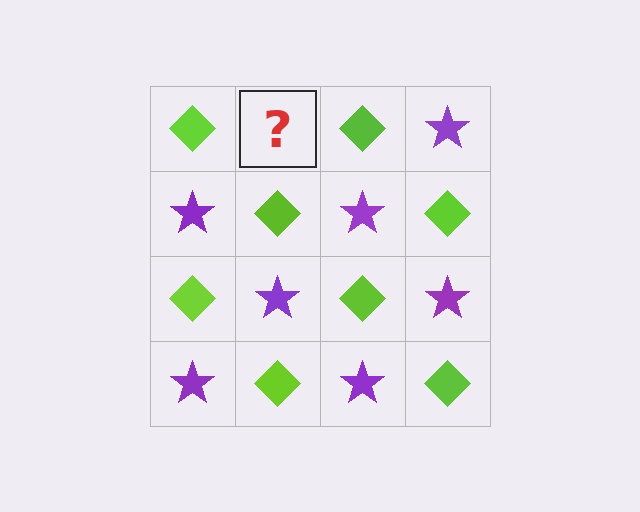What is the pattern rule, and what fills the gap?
The rule is that it alternates lime diamond and purple star in a checkerboard pattern. The gap should be filled with a purple star.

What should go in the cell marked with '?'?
The missing cell should contain a purple star.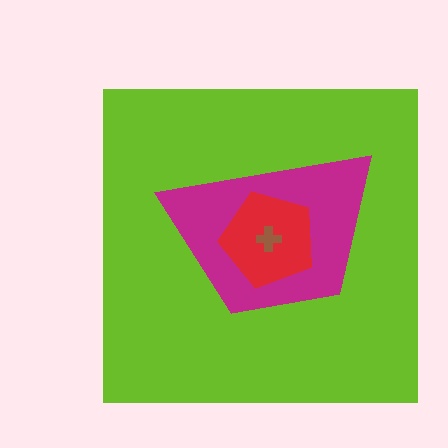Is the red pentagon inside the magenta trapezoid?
Yes.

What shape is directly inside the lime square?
The magenta trapezoid.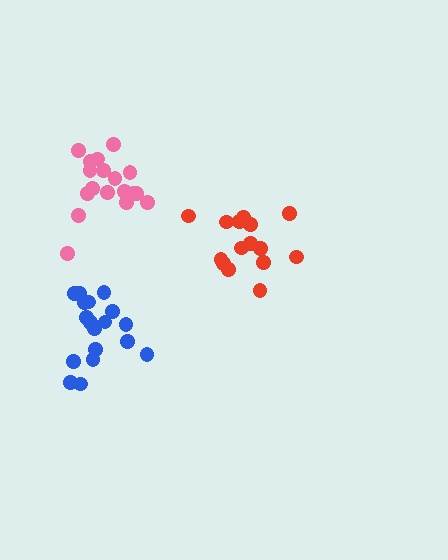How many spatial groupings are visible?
There are 3 spatial groupings.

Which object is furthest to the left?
The blue cluster is leftmost.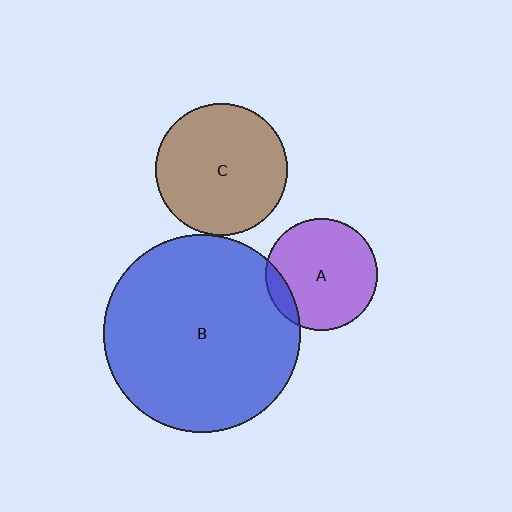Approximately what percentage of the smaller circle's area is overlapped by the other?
Approximately 10%.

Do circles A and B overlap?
Yes.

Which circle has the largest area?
Circle B (blue).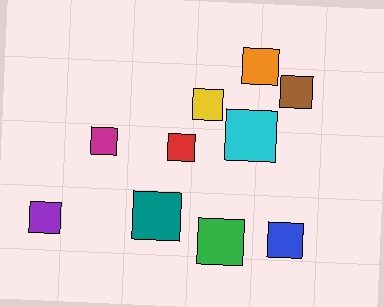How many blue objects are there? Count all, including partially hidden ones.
There is 1 blue object.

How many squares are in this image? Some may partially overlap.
There are 10 squares.